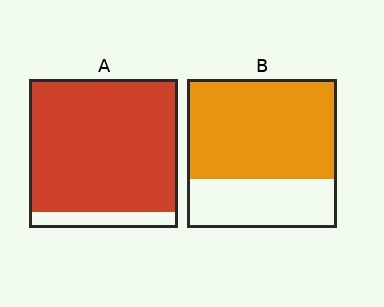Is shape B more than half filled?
Yes.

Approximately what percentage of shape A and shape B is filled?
A is approximately 90% and B is approximately 65%.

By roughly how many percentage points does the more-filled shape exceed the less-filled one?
By roughly 20 percentage points (A over B).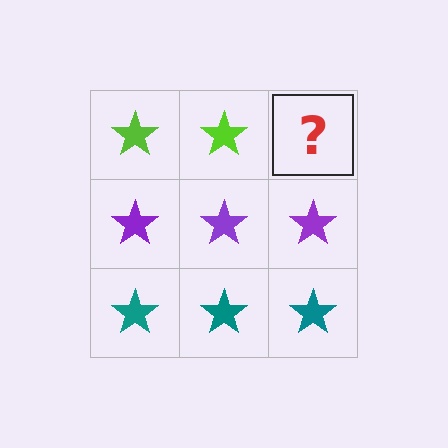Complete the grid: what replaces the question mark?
The question mark should be replaced with a lime star.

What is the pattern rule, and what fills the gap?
The rule is that each row has a consistent color. The gap should be filled with a lime star.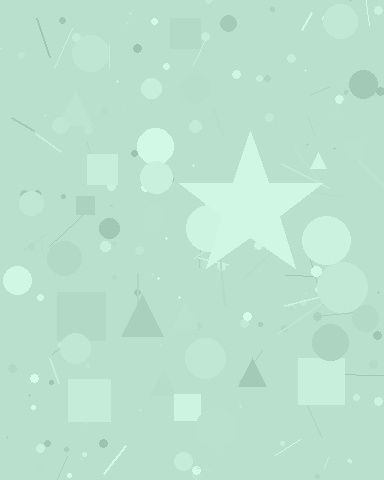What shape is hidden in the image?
A star is hidden in the image.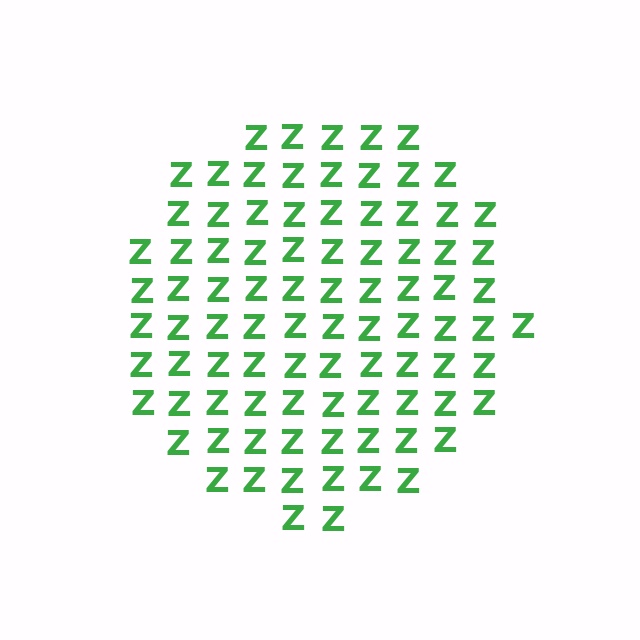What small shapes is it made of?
It is made of small letter Z's.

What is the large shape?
The large shape is a circle.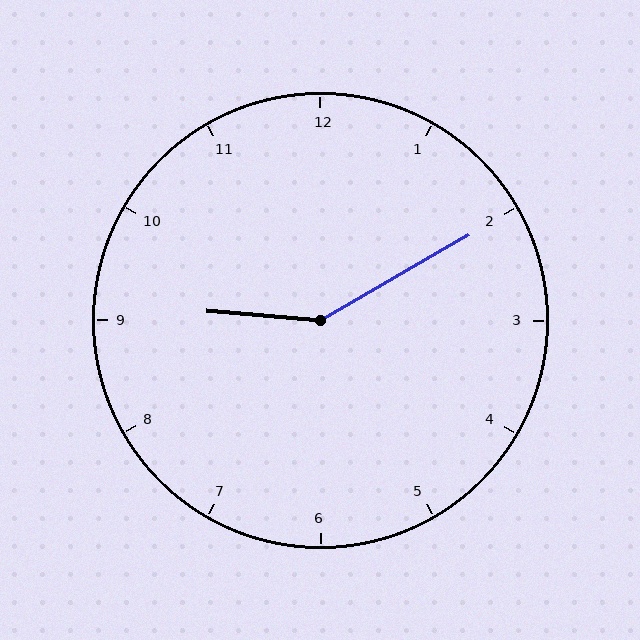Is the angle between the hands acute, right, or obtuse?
It is obtuse.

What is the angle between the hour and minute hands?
Approximately 145 degrees.